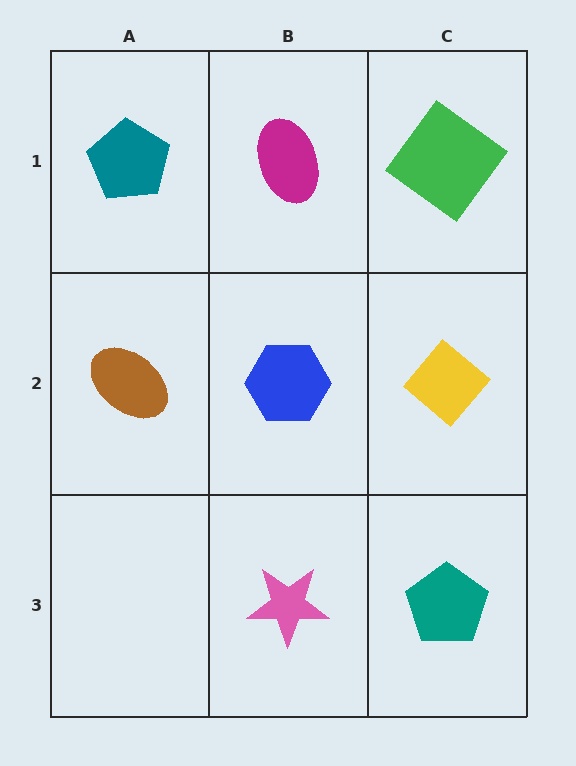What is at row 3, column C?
A teal pentagon.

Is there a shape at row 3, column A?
No, that cell is empty.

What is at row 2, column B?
A blue hexagon.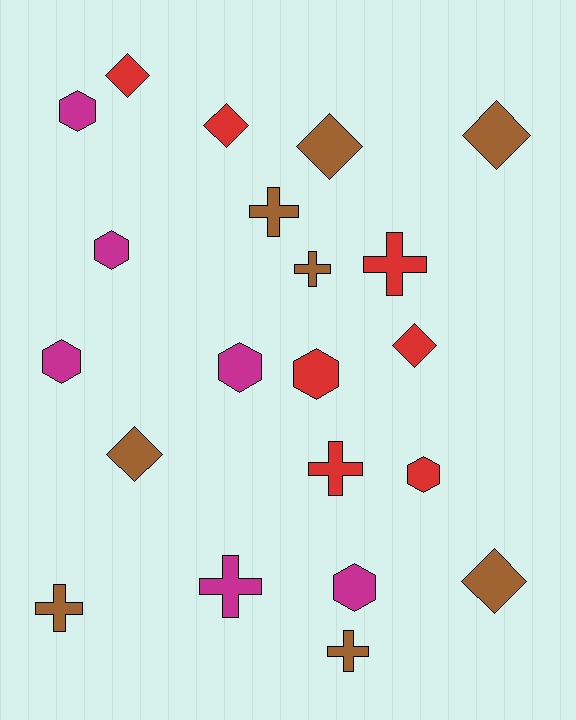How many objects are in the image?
There are 21 objects.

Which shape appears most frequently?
Cross, with 7 objects.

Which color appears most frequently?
Brown, with 8 objects.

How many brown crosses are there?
There are 4 brown crosses.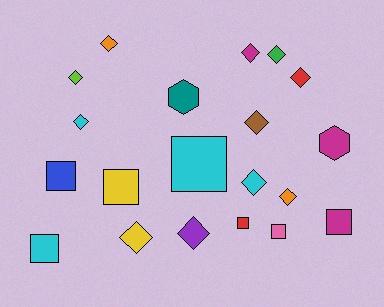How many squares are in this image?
There are 7 squares.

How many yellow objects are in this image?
There are 2 yellow objects.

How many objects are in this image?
There are 20 objects.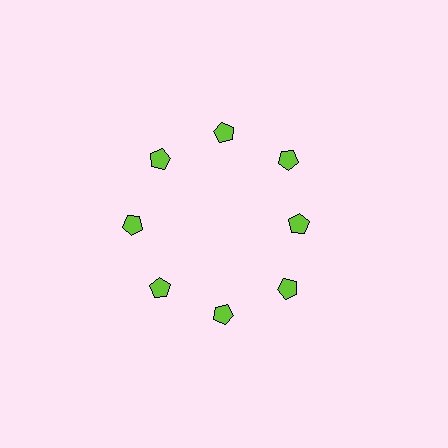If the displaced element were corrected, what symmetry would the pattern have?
It would have 8-fold rotational symmetry — the pattern would map onto itself every 45 degrees.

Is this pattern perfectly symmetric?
No. The 8 lime pentagons are arranged in a ring, but one element near the 3 o'clock position is pulled inward toward the center, breaking the 8-fold rotational symmetry.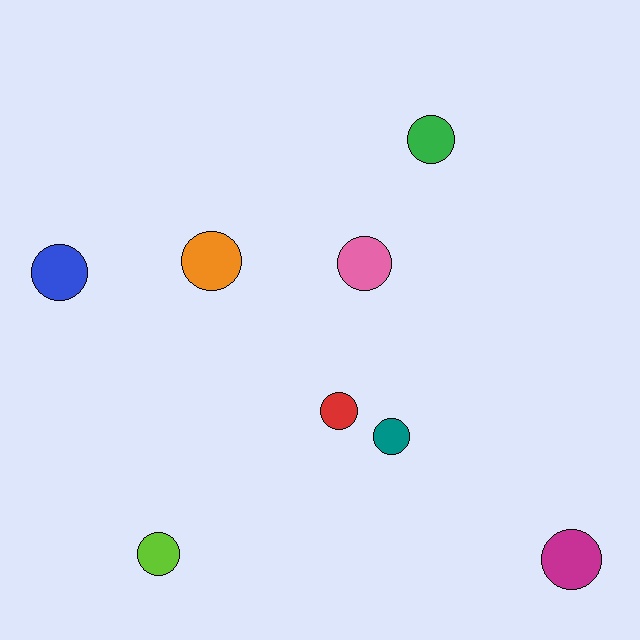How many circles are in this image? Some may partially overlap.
There are 8 circles.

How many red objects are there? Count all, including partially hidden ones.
There is 1 red object.